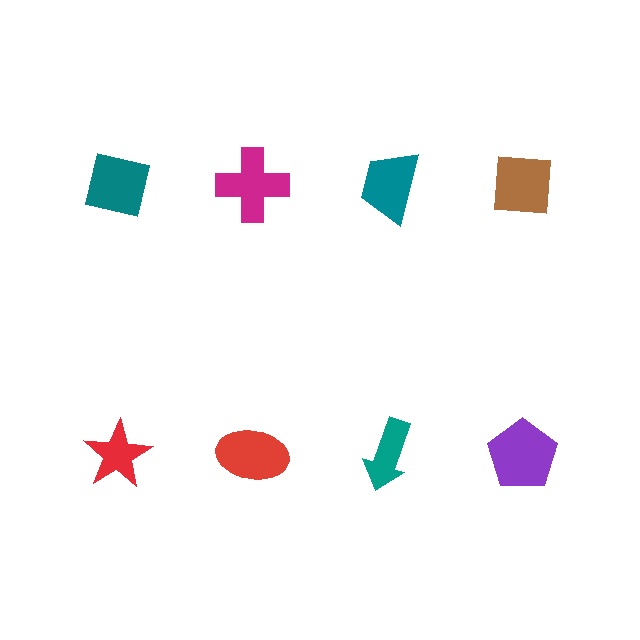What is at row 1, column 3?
A teal trapezoid.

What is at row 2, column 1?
A red star.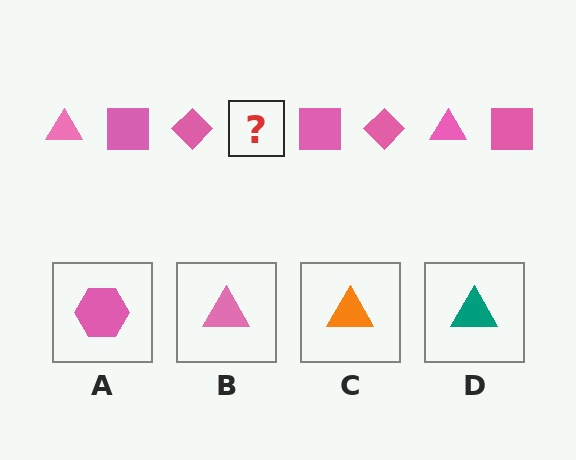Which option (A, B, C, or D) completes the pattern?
B.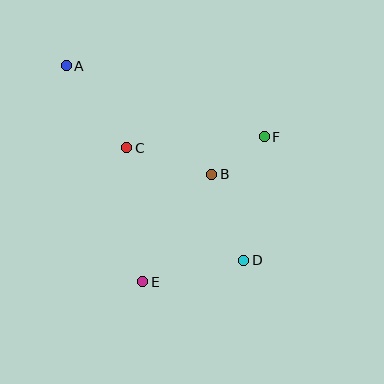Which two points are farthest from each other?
Points A and D are farthest from each other.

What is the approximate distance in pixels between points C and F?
The distance between C and F is approximately 138 pixels.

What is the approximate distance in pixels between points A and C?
The distance between A and C is approximately 102 pixels.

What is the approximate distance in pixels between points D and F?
The distance between D and F is approximately 125 pixels.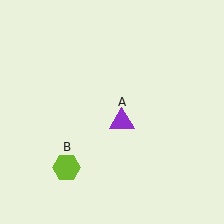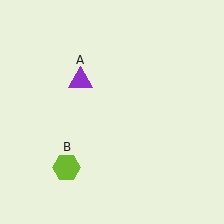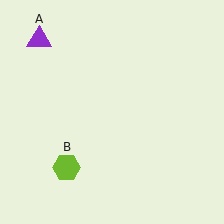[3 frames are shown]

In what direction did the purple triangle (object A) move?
The purple triangle (object A) moved up and to the left.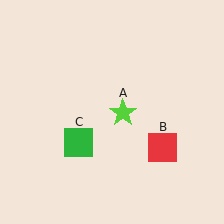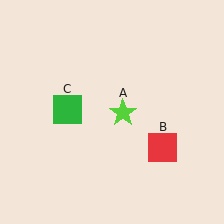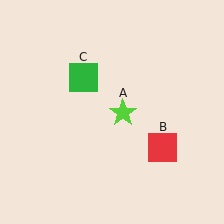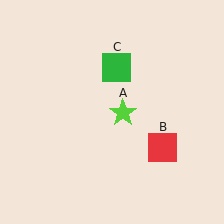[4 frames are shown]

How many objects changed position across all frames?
1 object changed position: green square (object C).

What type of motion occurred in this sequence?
The green square (object C) rotated clockwise around the center of the scene.